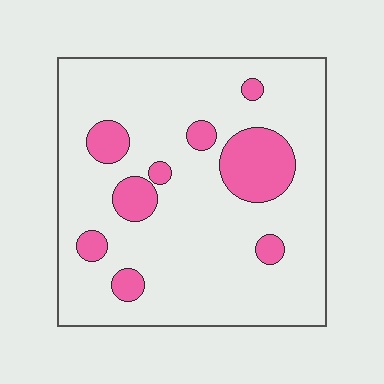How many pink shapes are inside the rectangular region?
9.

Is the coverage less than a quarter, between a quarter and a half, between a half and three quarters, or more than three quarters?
Less than a quarter.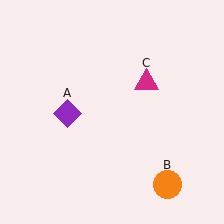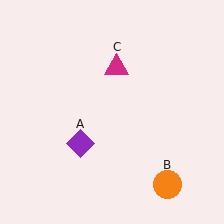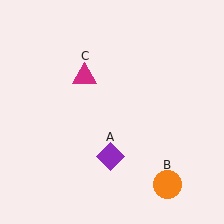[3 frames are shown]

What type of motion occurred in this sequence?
The purple diamond (object A), magenta triangle (object C) rotated counterclockwise around the center of the scene.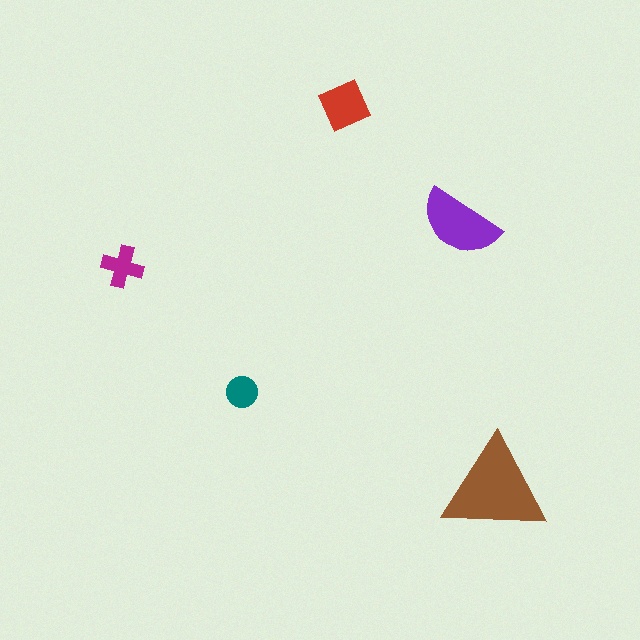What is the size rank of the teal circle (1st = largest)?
5th.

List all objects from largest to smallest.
The brown triangle, the purple semicircle, the red diamond, the magenta cross, the teal circle.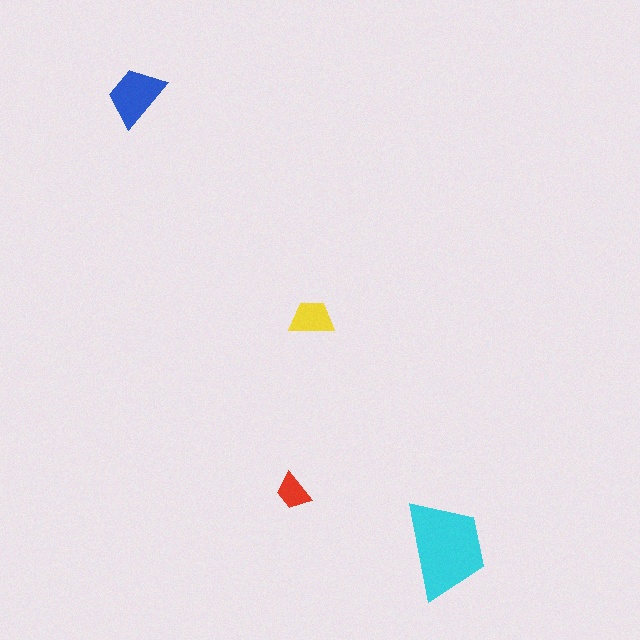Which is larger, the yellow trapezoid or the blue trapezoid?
The blue one.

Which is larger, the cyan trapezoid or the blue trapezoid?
The cyan one.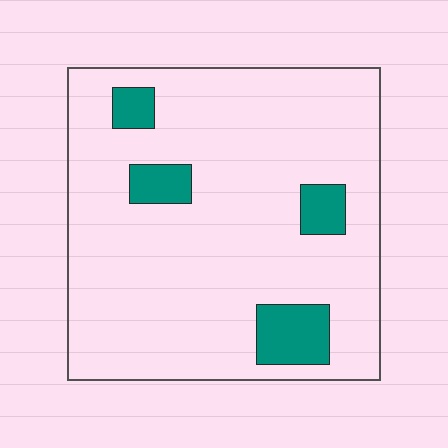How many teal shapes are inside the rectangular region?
4.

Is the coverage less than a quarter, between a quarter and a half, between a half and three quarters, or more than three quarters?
Less than a quarter.